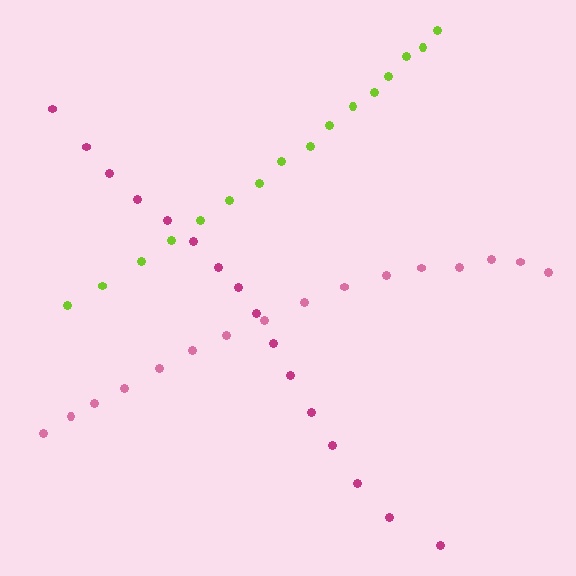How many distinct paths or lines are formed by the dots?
There are 3 distinct paths.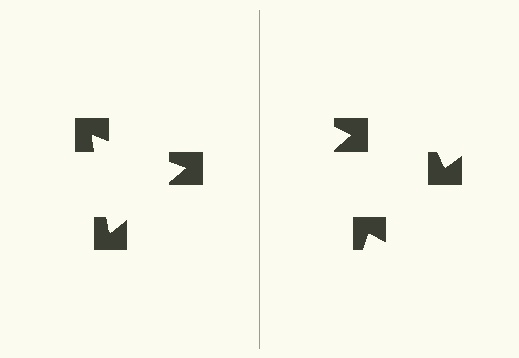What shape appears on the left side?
An illusory triangle.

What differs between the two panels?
The notched squares are positioned identically on both sides; only the wedge orientations differ. On the left they align to a triangle; on the right they are misaligned.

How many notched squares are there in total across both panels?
6 — 3 on each side.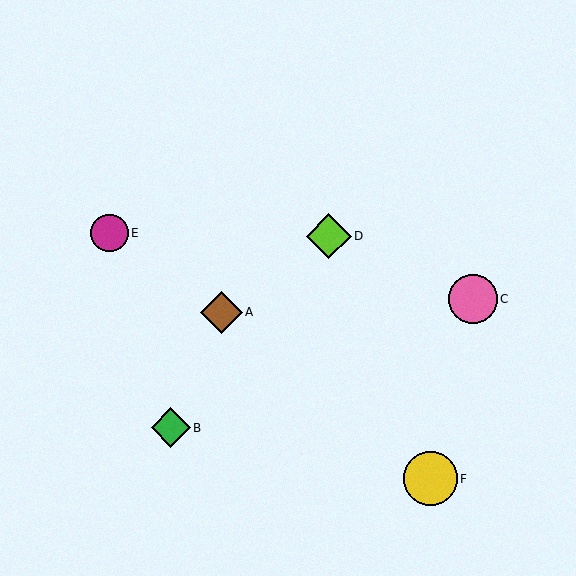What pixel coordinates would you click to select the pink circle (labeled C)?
Click at (473, 299) to select the pink circle C.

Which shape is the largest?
The yellow circle (labeled F) is the largest.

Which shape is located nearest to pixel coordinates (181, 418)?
The green diamond (labeled B) at (171, 428) is nearest to that location.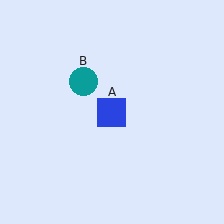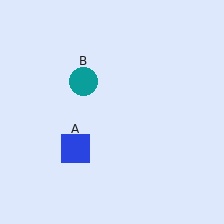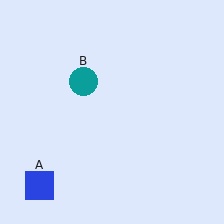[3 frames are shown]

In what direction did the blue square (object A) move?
The blue square (object A) moved down and to the left.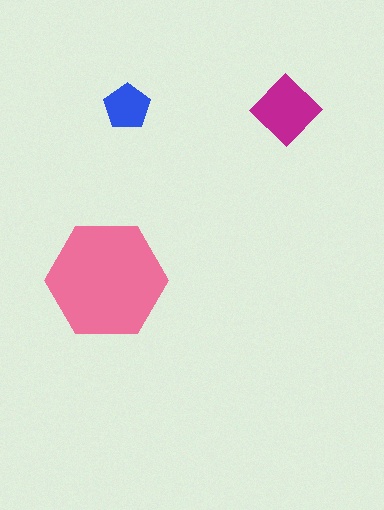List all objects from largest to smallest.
The pink hexagon, the magenta diamond, the blue pentagon.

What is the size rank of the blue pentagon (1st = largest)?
3rd.